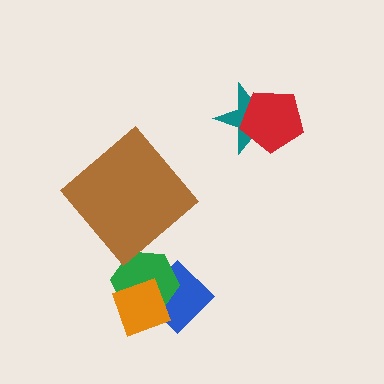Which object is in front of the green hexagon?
The orange diamond is in front of the green hexagon.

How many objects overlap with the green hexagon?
2 objects overlap with the green hexagon.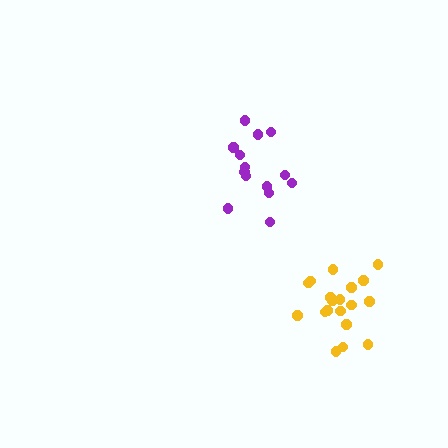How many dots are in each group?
Group 1: 14 dots, Group 2: 19 dots (33 total).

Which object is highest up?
The purple cluster is topmost.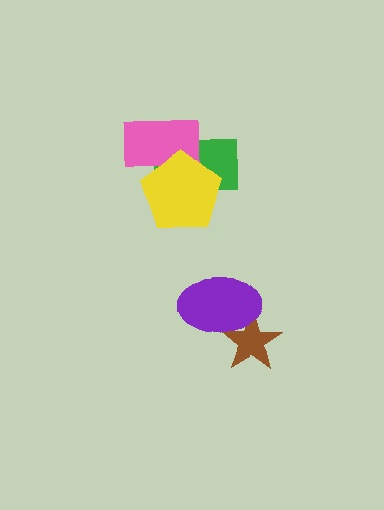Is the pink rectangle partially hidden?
Yes, it is partially covered by another shape.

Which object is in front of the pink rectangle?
The yellow pentagon is in front of the pink rectangle.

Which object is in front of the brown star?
The purple ellipse is in front of the brown star.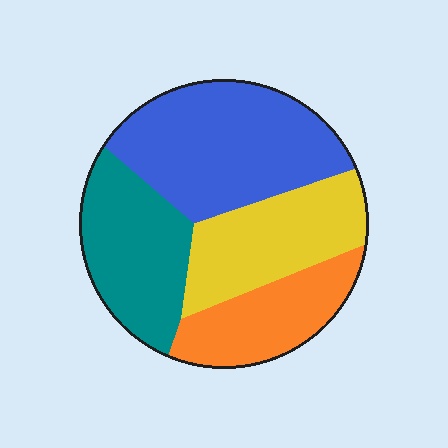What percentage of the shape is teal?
Teal covers roughly 25% of the shape.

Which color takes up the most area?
Blue, at roughly 35%.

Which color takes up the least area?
Orange, at roughly 20%.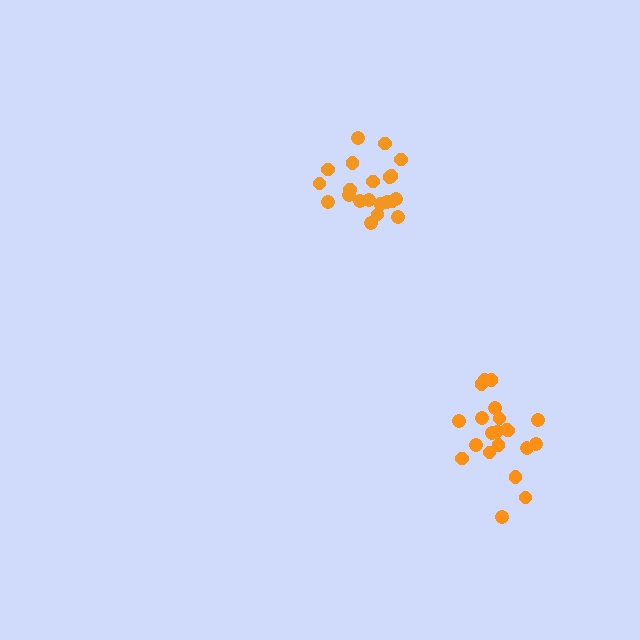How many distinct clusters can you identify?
There are 2 distinct clusters.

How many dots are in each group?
Group 1: 21 dots, Group 2: 21 dots (42 total).